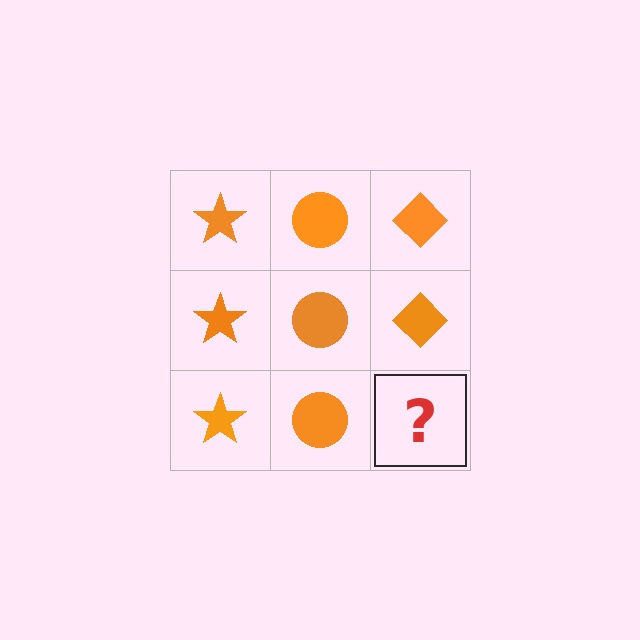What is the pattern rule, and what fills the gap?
The rule is that each column has a consistent shape. The gap should be filled with an orange diamond.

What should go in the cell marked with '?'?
The missing cell should contain an orange diamond.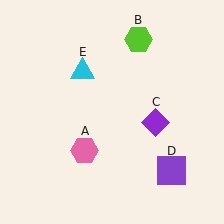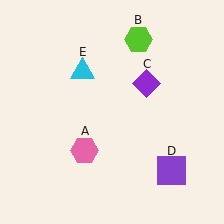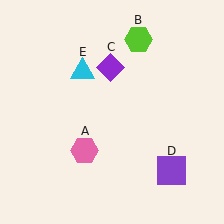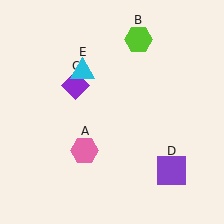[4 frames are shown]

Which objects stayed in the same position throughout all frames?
Pink hexagon (object A) and lime hexagon (object B) and purple square (object D) and cyan triangle (object E) remained stationary.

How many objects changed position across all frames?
1 object changed position: purple diamond (object C).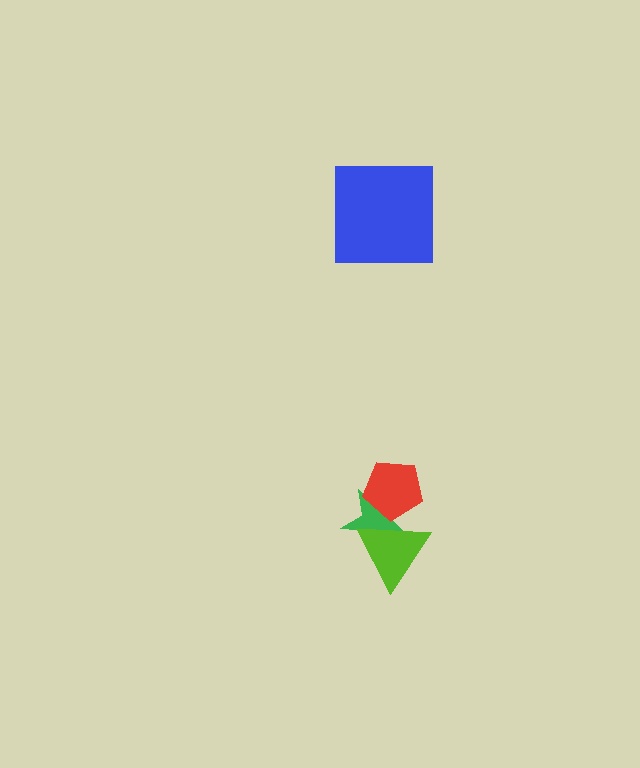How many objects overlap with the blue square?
0 objects overlap with the blue square.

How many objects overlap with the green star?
2 objects overlap with the green star.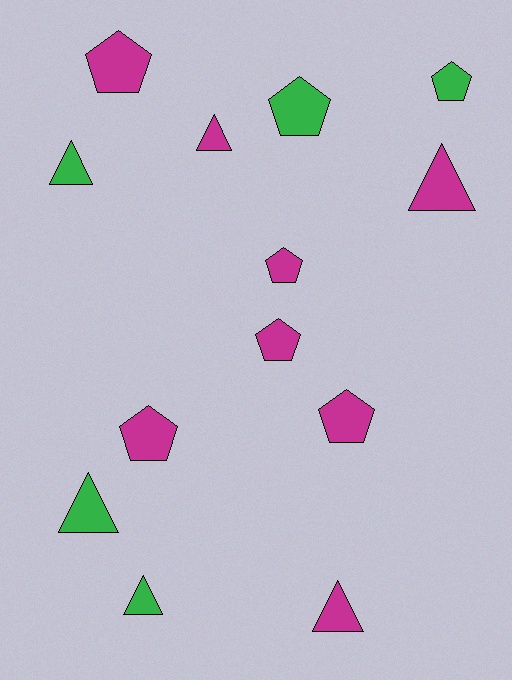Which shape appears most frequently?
Pentagon, with 7 objects.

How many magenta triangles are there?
There are 3 magenta triangles.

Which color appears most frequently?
Magenta, with 8 objects.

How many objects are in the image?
There are 13 objects.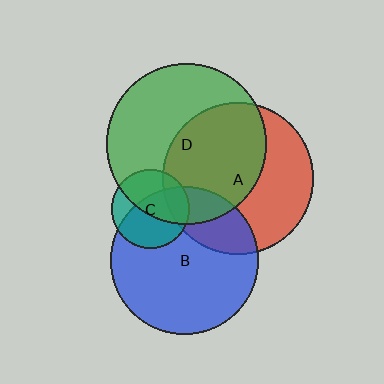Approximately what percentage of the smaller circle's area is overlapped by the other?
Approximately 55%.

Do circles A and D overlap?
Yes.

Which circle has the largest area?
Circle D (green).